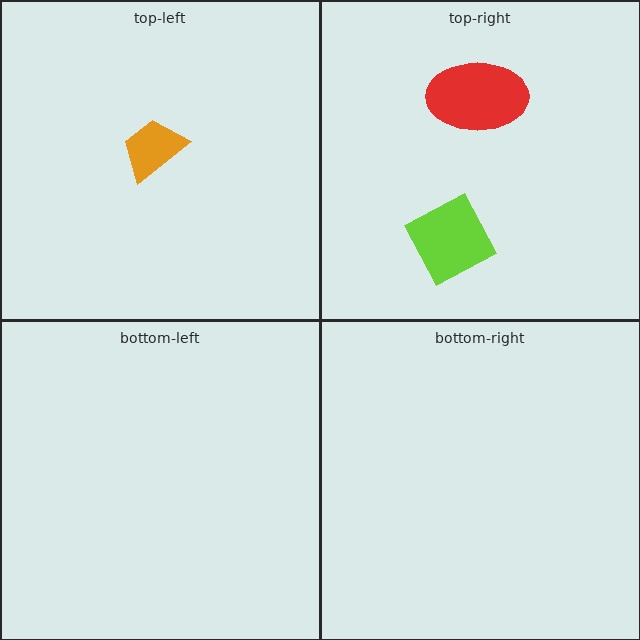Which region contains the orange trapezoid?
The top-left region.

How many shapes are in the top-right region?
2.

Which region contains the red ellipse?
The top-right region.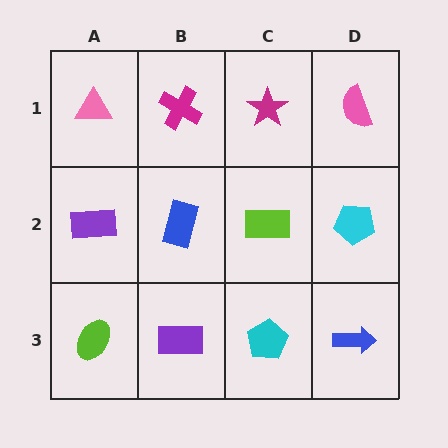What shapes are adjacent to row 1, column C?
A lime rectangle (row 2, column C), a magenta cross (row 1, column B), a pink semicircle (row 1, column D).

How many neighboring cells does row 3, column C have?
3.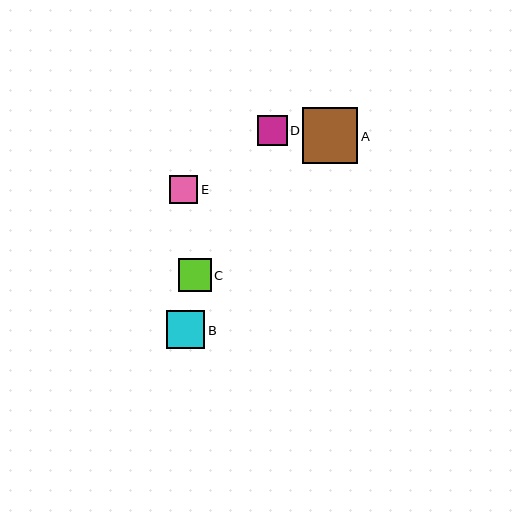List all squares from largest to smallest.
From largest to smallest: A, B, C, D, E.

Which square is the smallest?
Square E is the smallest with a size of approximately 29 pixels.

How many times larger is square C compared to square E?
Square C is approximately 1.1 times the size of square E.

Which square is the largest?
Square A is the largest with a size of approximately 55 pixels.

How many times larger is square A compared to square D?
Square A is approximately 1.9 times the size of square D.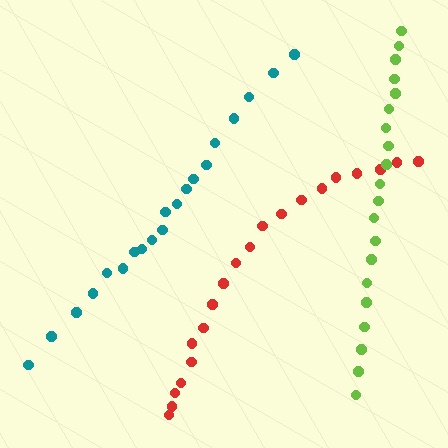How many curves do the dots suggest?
There are 3 distinct paths.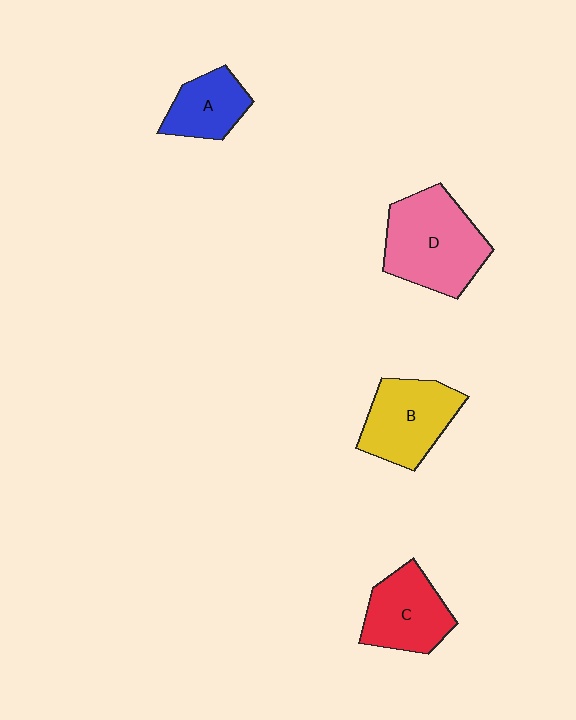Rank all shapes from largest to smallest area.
From largest to smallest: D (pink), B (yellow), C (red), A (blue).